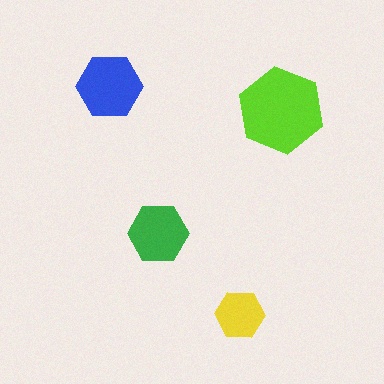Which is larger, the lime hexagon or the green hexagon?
The lime one.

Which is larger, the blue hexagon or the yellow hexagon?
The blue one.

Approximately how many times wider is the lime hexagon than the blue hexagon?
About 1.5 times wider.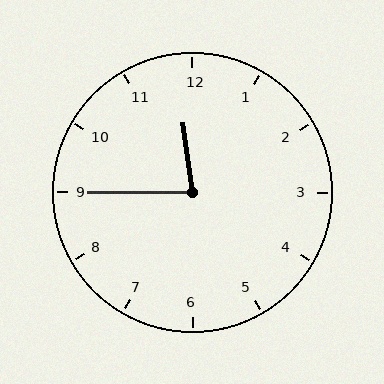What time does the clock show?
11:45.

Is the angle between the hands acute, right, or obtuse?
It is acute.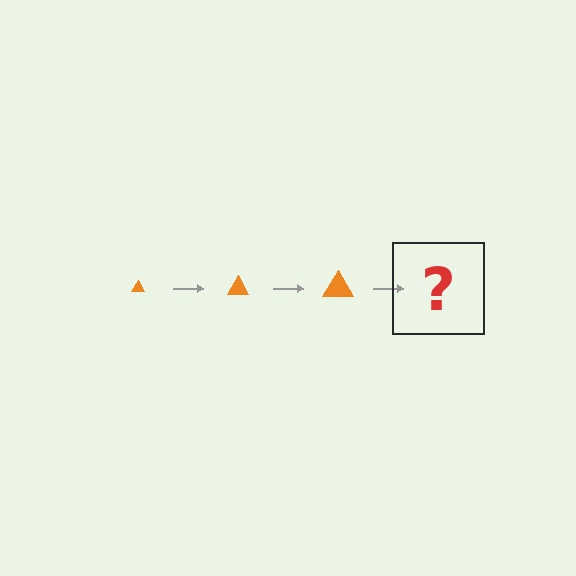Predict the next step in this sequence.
The next step is an orange triangle, larger than the previous one.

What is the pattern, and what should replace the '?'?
The pattern is that the triangle gets progressively larger each step. The '?' should be an orange triangle, larger than the previous one.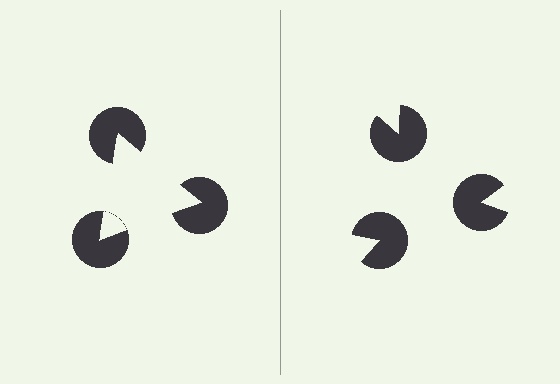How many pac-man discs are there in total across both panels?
6 — 3 on each side.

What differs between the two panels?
The pac-man discs are positioned identically on both sides; only the wedge orientations differ. On the left they align to a triangle; on the right they are misaligned.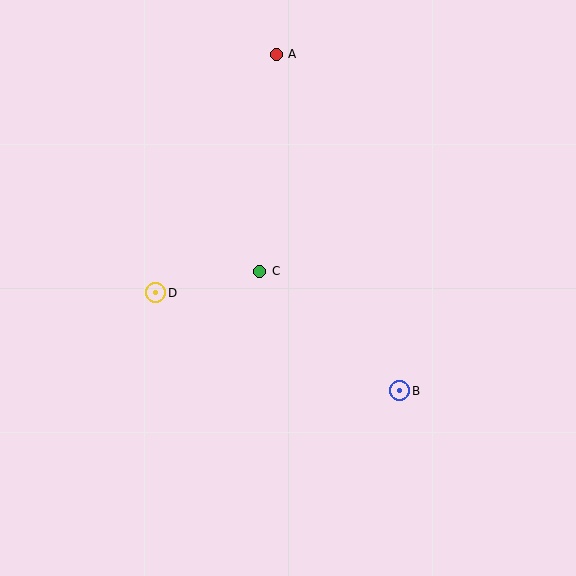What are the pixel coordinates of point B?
Point B is at (400, 391).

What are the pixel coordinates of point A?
Point A is at (276, 54).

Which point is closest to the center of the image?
Point C at (260, 271) is closest to the center.